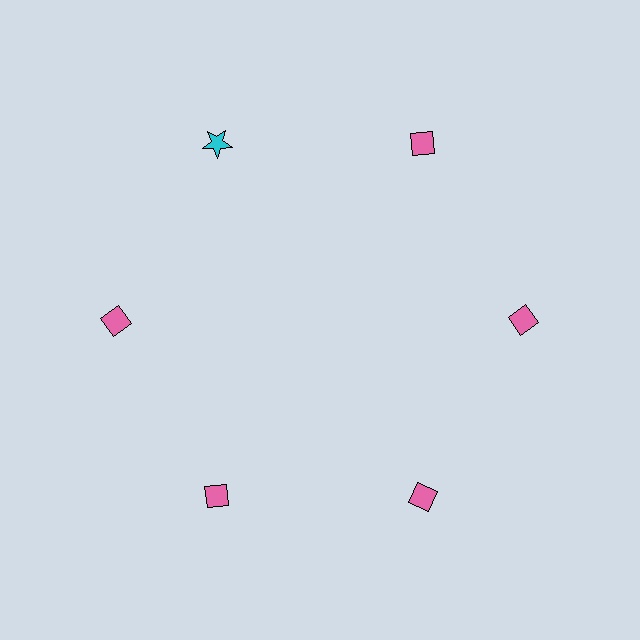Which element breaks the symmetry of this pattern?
The cyan star at roughly the 11 o'clock position breaks the symmetry. All other shapes are pink diamonds.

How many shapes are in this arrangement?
There are 6 shapes arranged in a ring pattern.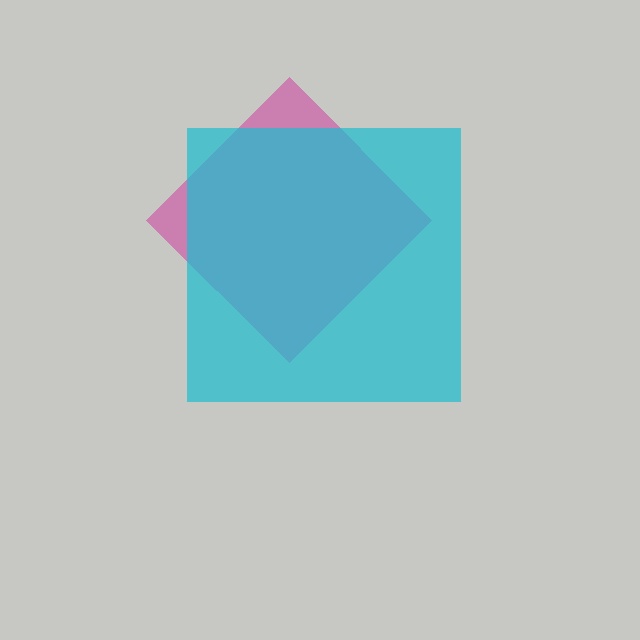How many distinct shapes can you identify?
There are 2 distinct shapes: a magenta diamond, a cyan square.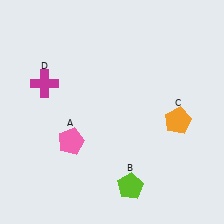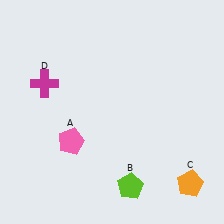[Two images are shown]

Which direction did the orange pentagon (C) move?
The orange pentagon (C) moved down.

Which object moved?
The orange pentagon (C) moved down.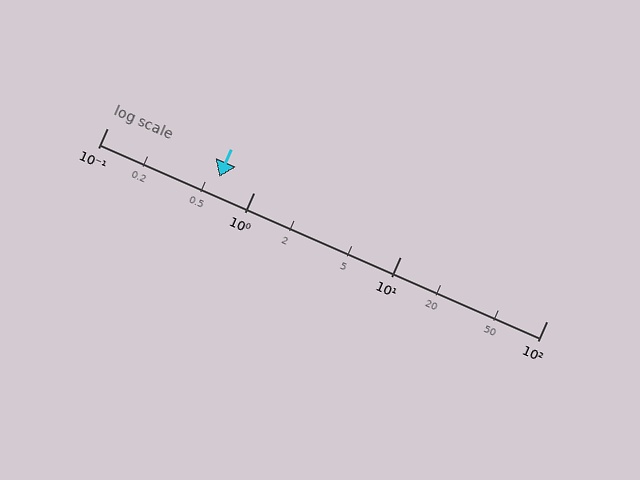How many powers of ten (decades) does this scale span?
The scale spans 3 decades, from 0.1 to 100.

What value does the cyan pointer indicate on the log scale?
The pointer indicates approximately 0.58.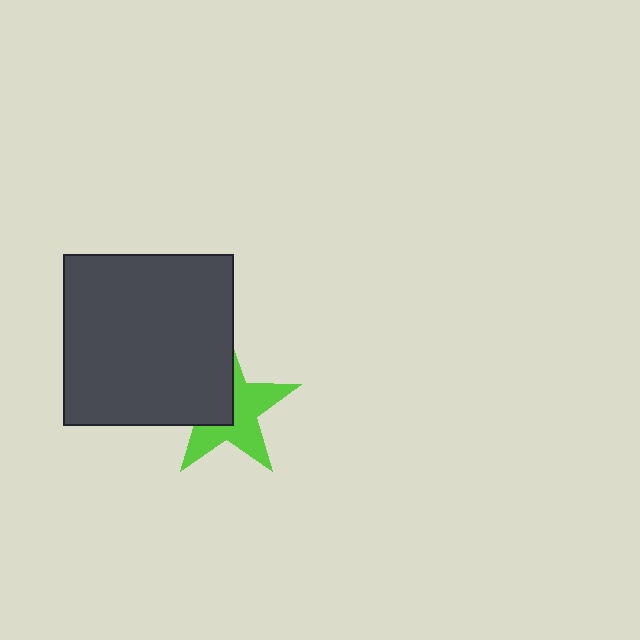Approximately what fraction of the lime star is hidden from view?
Roughly 43% of the lime star is hidden behind the dark gray square.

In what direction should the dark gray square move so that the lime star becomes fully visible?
The dark gray square should move toward the upper-left. That is the shortest direction to clear the overlap and leave the lime star fully visible.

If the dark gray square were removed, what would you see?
You would see the complete lime star.